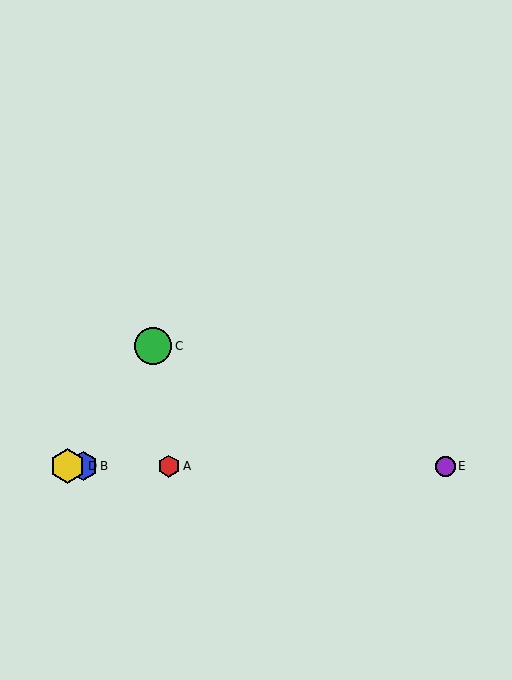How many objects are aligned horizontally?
4 objects (A, B, D, E) are aligned horizontally.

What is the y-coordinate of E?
Object E is at y≈466.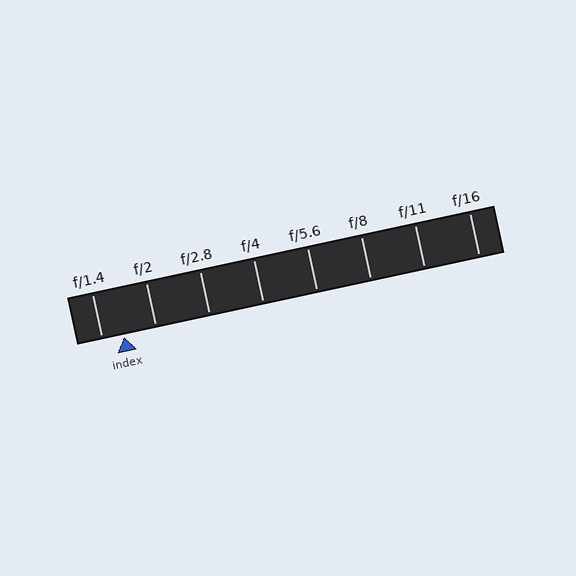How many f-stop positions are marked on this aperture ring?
There are 8 f-stop positions marked.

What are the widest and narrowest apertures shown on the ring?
The widest aperture shown is f/1.4 and the narrowest is f/16.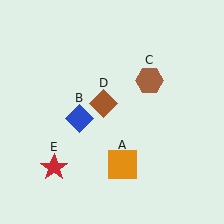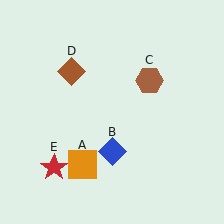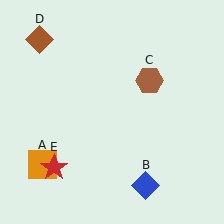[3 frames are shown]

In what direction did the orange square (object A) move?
The orange square (object A) moved left.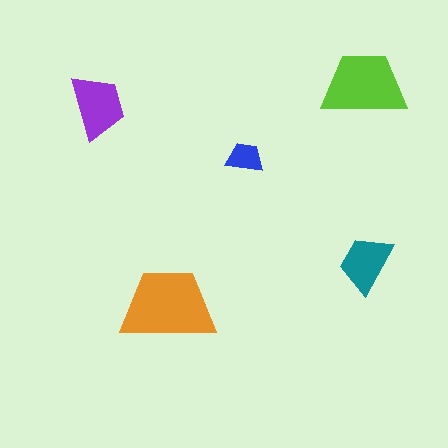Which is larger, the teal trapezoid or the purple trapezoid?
The purple one.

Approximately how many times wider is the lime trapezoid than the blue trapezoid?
About 2 times wider.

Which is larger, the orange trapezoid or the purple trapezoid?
The orange one.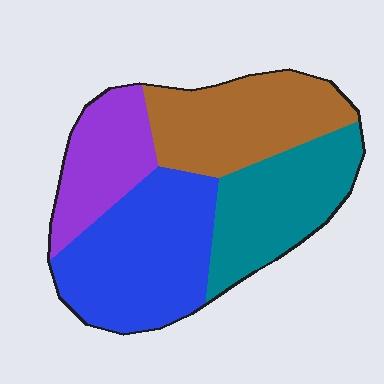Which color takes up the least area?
Purple, at roughly 20%.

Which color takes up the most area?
Blue, at roughly 30%.